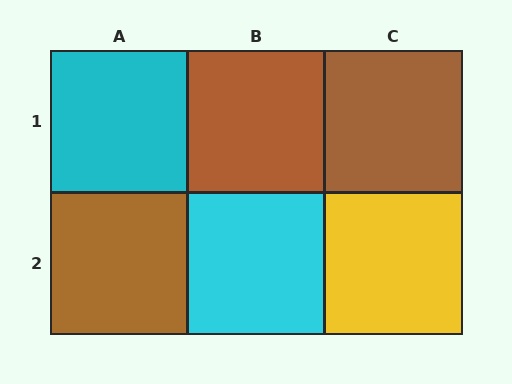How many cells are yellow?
1 cell is yellow.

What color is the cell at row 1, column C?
Brown.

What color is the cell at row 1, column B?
Brown.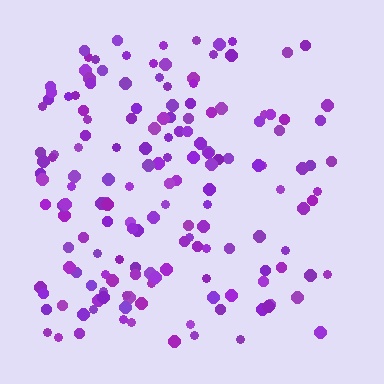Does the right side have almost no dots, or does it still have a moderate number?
Still a moderate number, just noticeably fewer than the left.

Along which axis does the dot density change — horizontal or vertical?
Horizontal.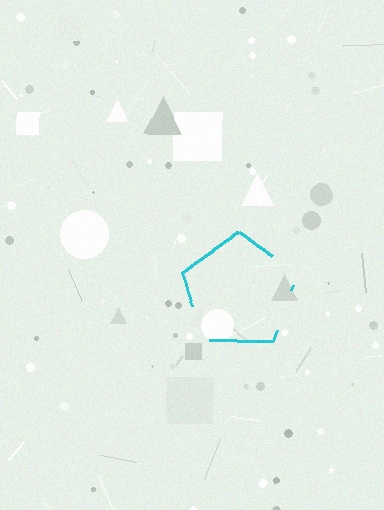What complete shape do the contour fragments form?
The contour fragments form a pentagon.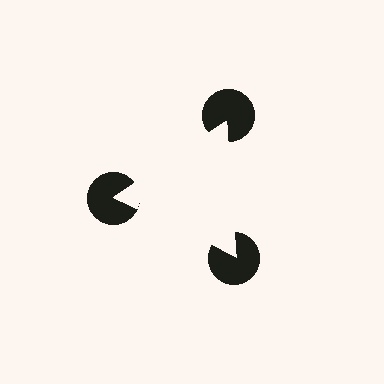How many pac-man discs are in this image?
There are 3 — one at each vertex of the illusory triangle.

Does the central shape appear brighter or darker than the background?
It typically appears slightly brighter than the background, even though no actual brightness change is drawn.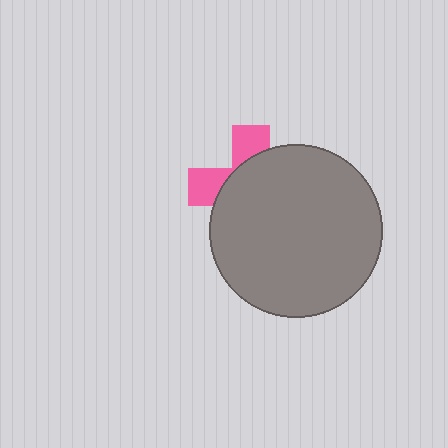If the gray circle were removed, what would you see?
You would see the complete pink cross.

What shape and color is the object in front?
The object in front is a gray circle.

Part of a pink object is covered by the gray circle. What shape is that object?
It is a cross.